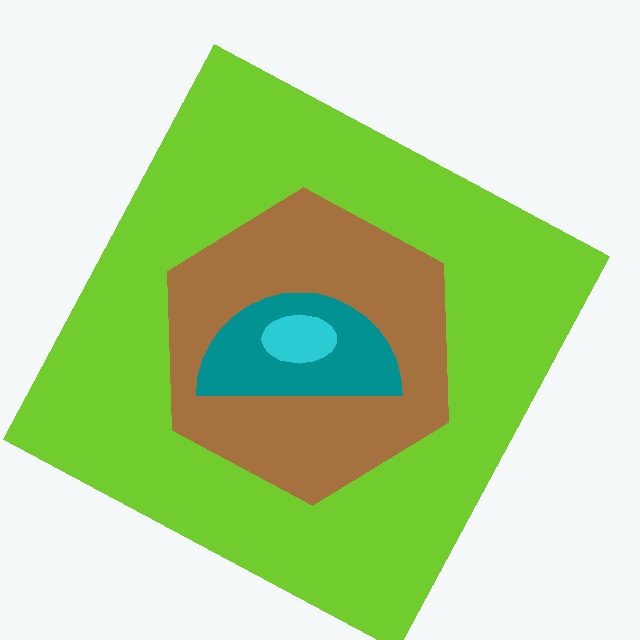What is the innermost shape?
The cyan ellipse.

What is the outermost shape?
The lime square.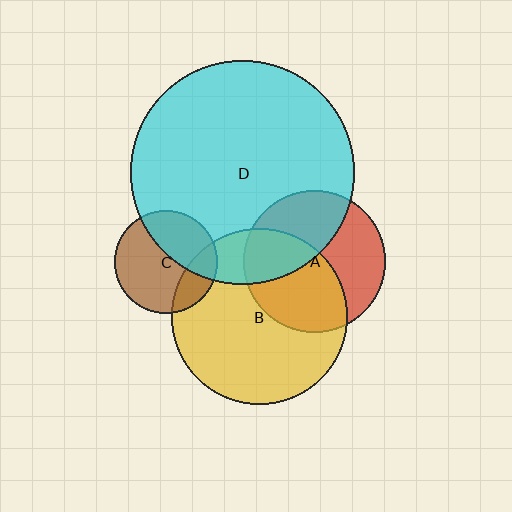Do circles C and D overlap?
Yes.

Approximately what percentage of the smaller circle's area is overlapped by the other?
Approximately 40%.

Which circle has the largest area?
Circle D (cyan).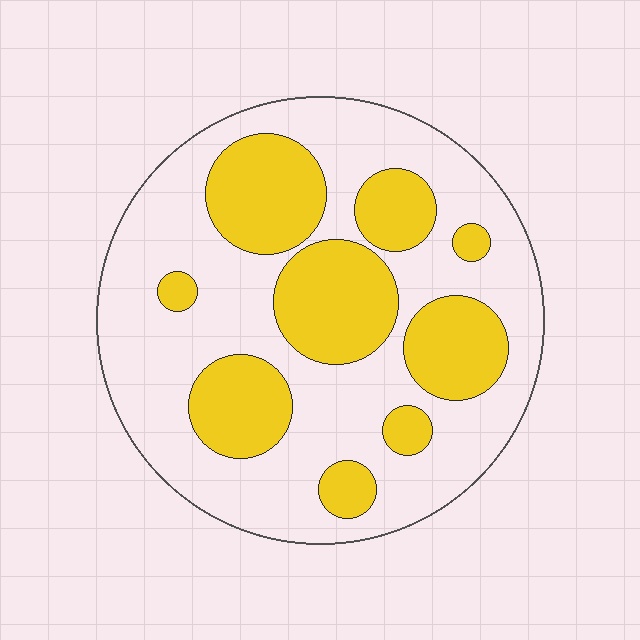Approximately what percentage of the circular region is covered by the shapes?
Approximately 35%.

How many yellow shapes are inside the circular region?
9.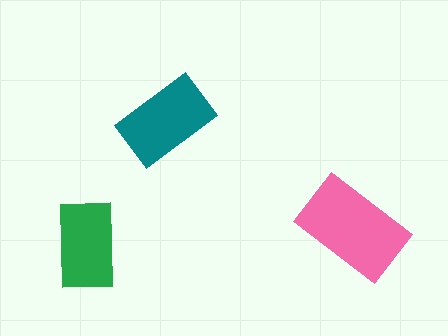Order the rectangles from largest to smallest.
the pink one, the teal one, the green one.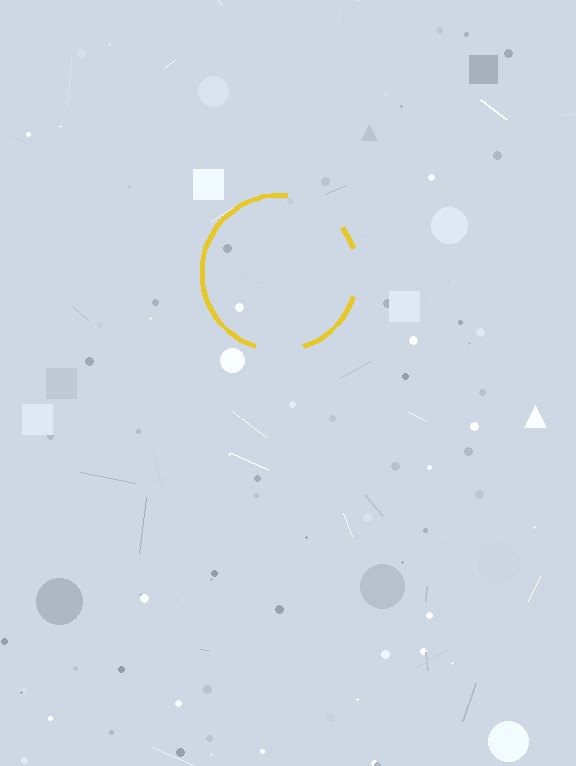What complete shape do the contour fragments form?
The contour fragments form a circle.